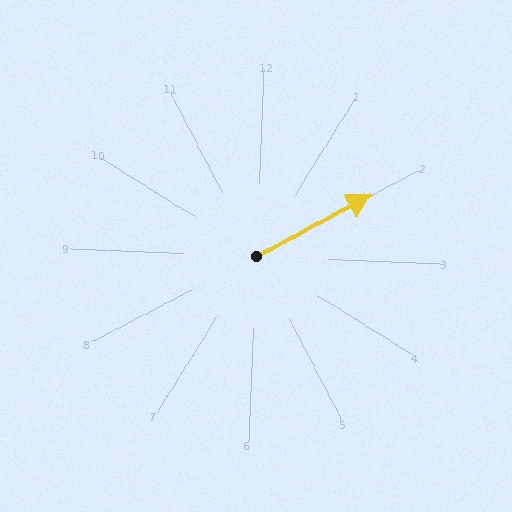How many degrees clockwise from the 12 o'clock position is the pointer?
Approximately 60 degrees.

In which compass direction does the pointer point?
Northeast.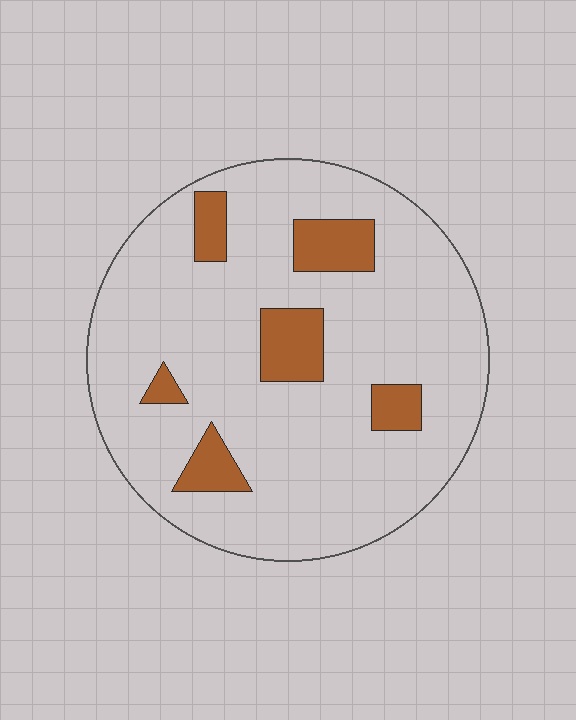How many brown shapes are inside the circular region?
6.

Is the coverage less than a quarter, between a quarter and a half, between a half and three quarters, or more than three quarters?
Less than a quarter.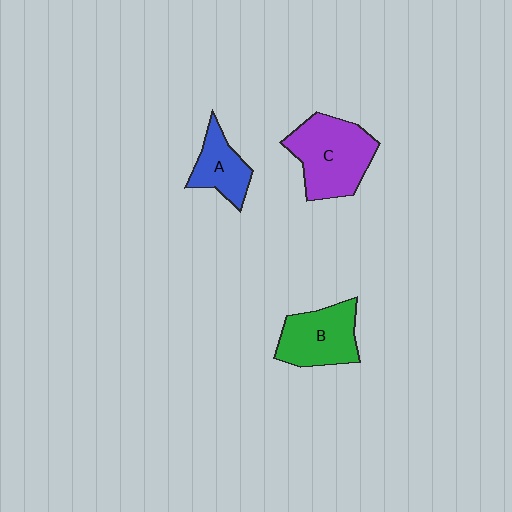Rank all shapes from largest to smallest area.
From largest to smallest: C (purple), B (green), A (blue).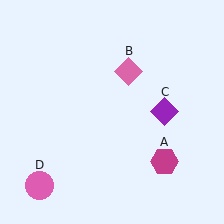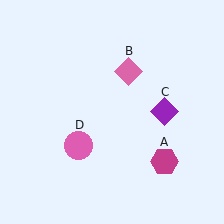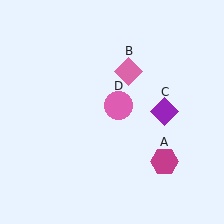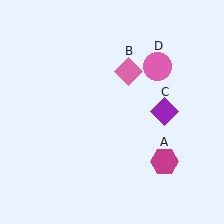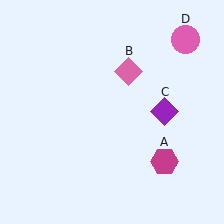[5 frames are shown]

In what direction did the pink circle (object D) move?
The pink circle (object D) moved up and to the right.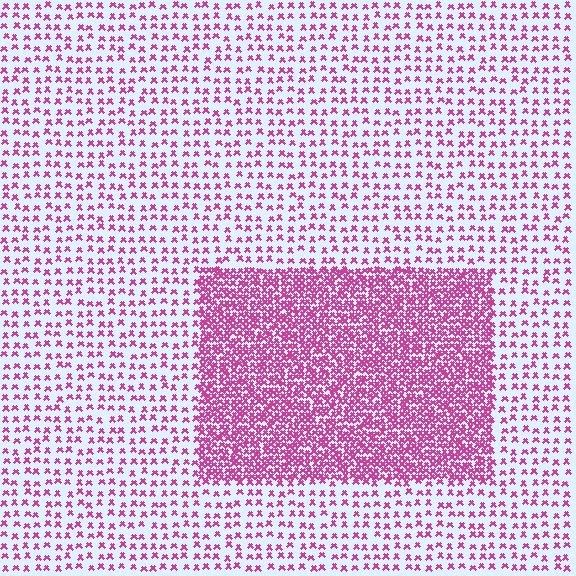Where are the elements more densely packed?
The elements are more densely packed inside the rectangle boundary.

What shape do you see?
I see a rectangle.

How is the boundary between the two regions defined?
The boundary is defined by a change in element density (approximately 2.9x ratio). All elements are the same color, size, and shape.